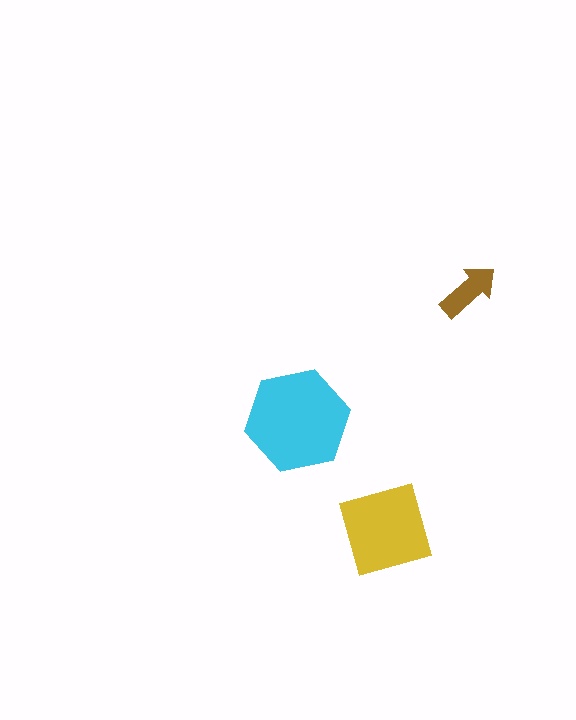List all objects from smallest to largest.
The brown arrow, the yellow square, the cyan hexagon.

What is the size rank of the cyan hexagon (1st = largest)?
1st.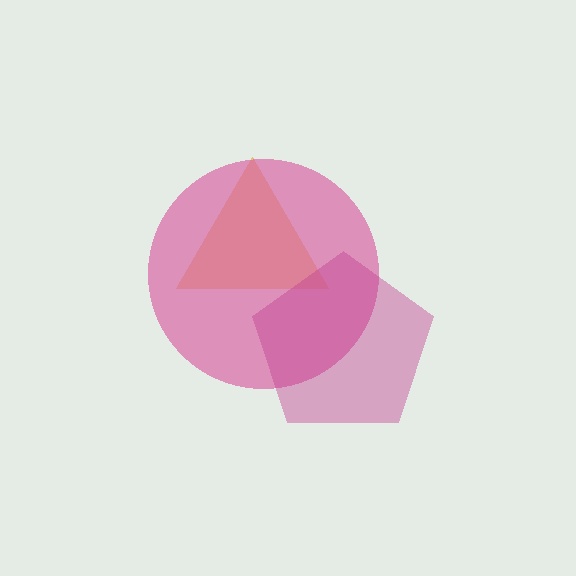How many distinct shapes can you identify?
There are 3 distinct shapes: an orange triangle, a pink circle, a magenta pentagon.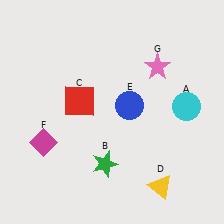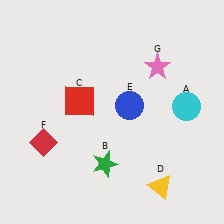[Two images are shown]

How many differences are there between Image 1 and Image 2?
There is 1 difference between the two images.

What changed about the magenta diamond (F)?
In Image 1, F is magenta. In Image 2, it changed to red.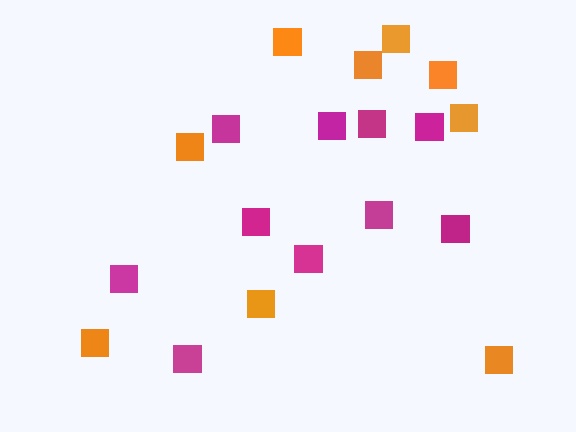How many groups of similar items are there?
There are 2 groups: one group of orange squares (9) and one group of magenta squares (10).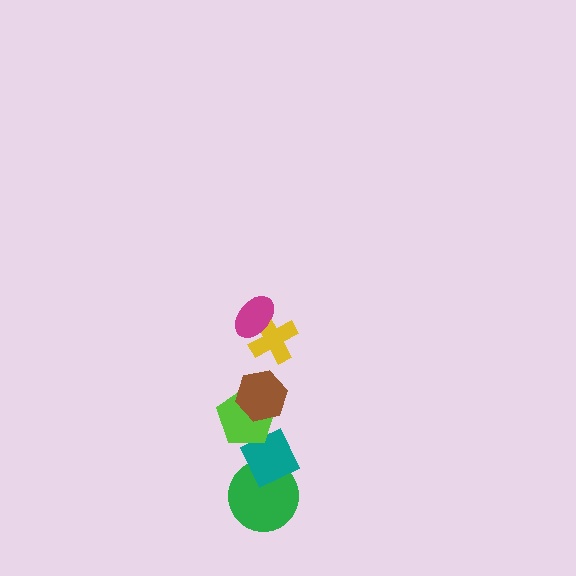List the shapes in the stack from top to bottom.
From top to bottom: the magenta ellipse, the yellow cross, the brown hexagon, the lime pentagon, the teal diamond, the green circle.